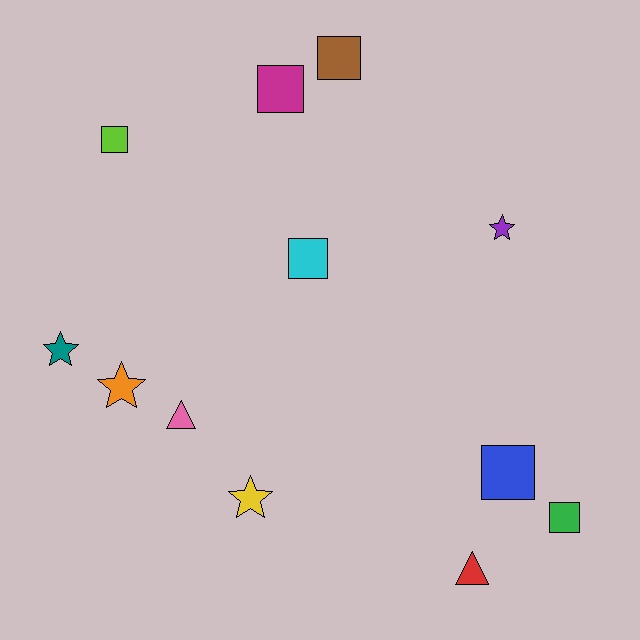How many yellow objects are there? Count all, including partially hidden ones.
There is 1 yellow object.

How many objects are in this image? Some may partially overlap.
There are 12 objects.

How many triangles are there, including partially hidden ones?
There are 2 triangles.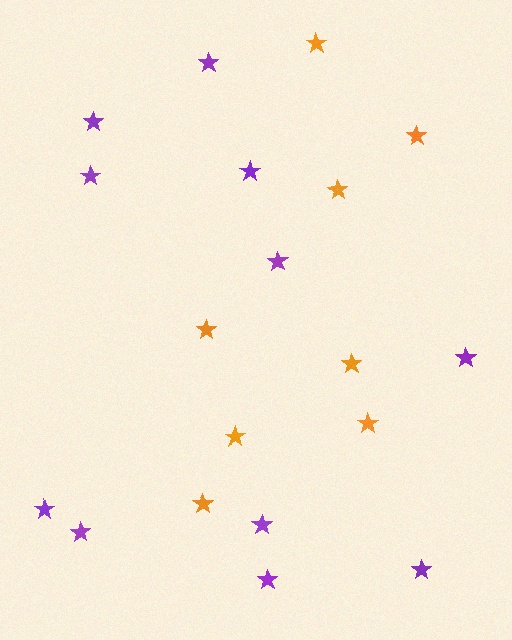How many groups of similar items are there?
There are 2 groups: one group of orange stars (8) and one group of purple stars (11).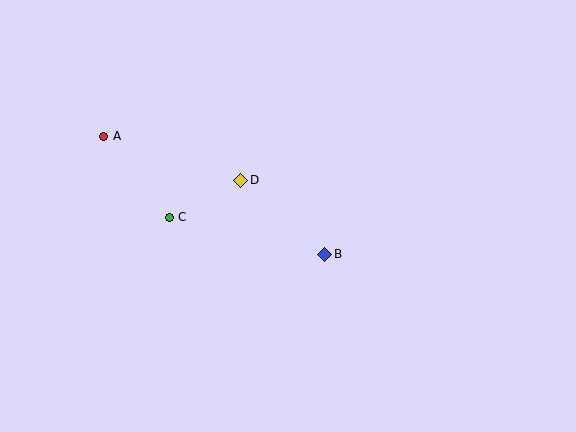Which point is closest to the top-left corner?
Point A is closest to the top-left corner.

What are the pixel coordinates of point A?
Point A is at (104, 136).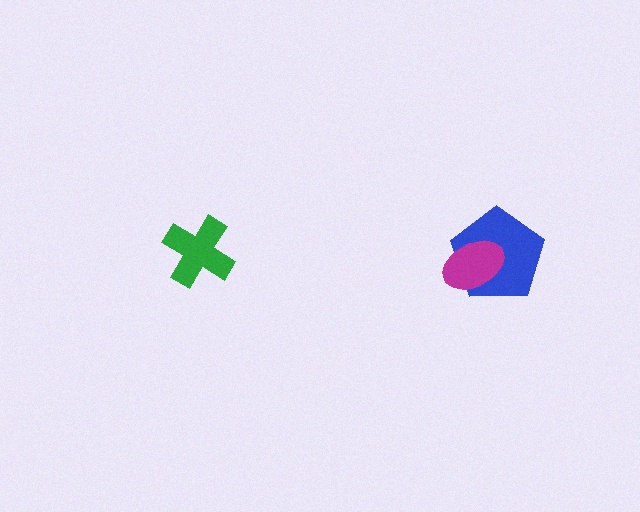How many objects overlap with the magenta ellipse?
1 object overlaps with the magenta ellipse.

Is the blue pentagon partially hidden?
Yes, it is partially covered by another shape.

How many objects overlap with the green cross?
0 objects overlap with the green cross.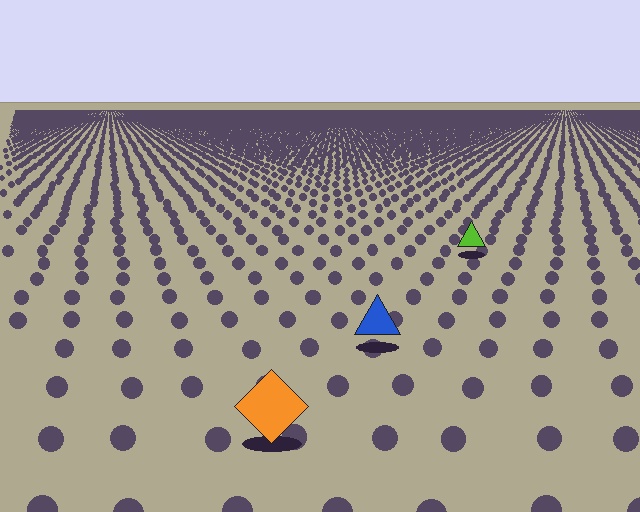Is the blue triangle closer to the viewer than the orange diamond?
No. The orange diamond is closer — you can tell from the texture gradient: the ground texture is coarser near it.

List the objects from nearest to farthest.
From nearest to farthest: the orange diamond, the blue triangle, the lime triangle.